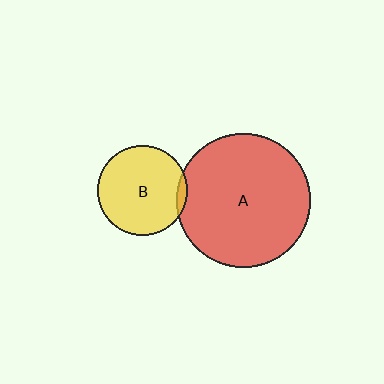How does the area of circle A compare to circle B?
Approximately 2.2 times.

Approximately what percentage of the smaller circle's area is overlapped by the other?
Approximately 5%.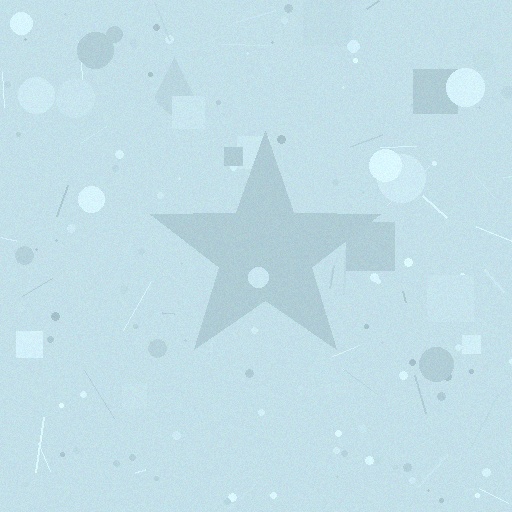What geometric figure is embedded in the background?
A star is embedded in the background.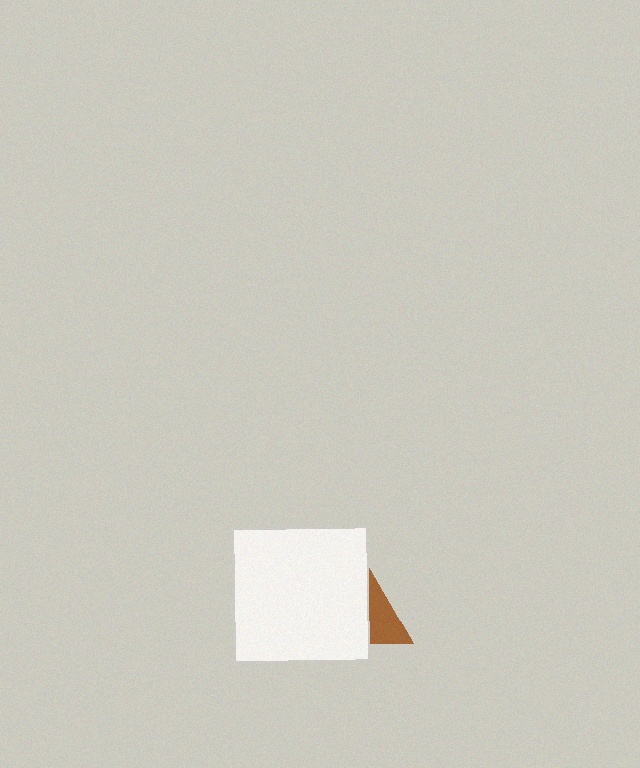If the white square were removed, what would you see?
You would see the complete brown triangle.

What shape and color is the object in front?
The object in front is a white square.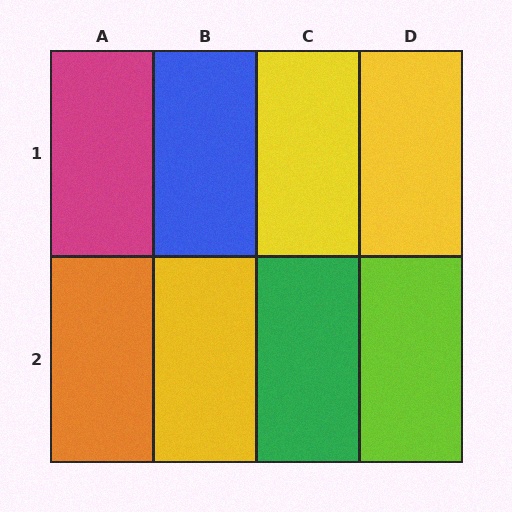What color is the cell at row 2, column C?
Green.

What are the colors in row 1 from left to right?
Magenta, blue, yellow, yellow.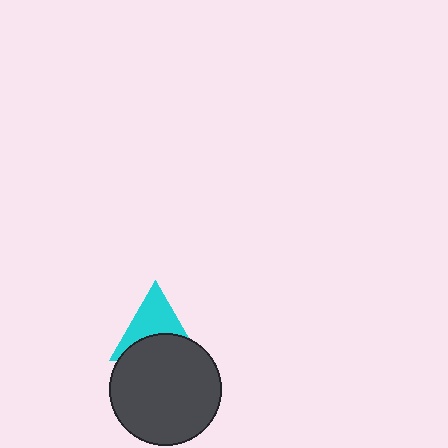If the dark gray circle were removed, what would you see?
You would see the complete cyan triangle.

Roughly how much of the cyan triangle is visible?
About half of it is visible (roughly 54%).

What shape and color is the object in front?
The object in front is a dark gray circle.